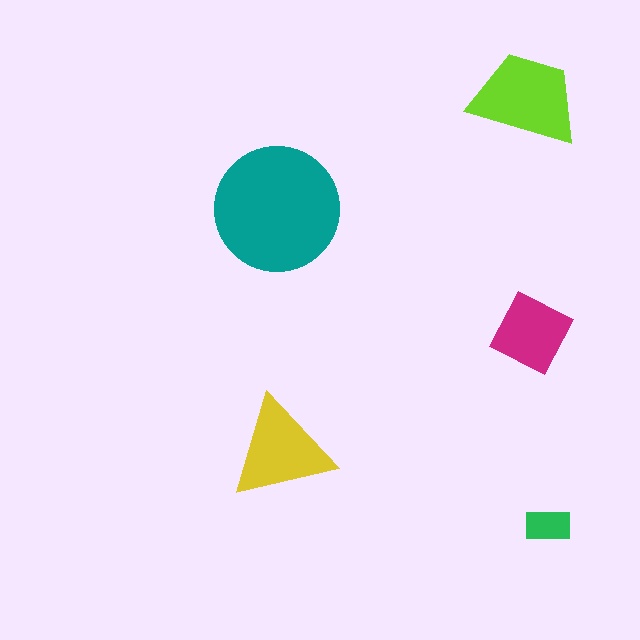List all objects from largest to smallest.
The teal circle, the lime trapezoid, the yellow triangle, the magenta square, the green rectangle.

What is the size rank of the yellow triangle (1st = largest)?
3rd.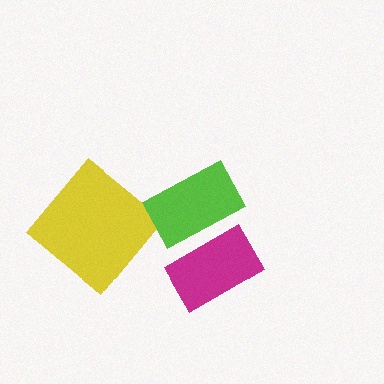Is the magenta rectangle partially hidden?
Yes, it is partially covered by another shape.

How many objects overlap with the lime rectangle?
1 object overlaps with the lime rectangle.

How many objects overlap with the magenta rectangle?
1 object overlaps with the magenta rectangle.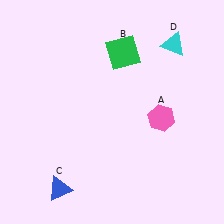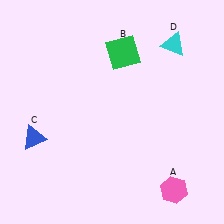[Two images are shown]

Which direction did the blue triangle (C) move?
The blue triangle (C) moved up.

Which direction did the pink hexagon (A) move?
The pink hexagon (A) moved down.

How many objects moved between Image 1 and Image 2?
2 objects moved between the two images.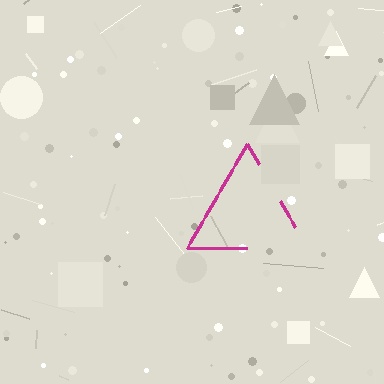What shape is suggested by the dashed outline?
The dashed outline suggests a triangle.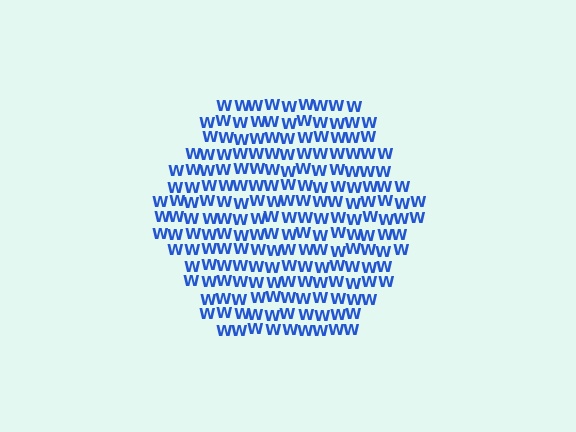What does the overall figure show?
The overall figure shows a hexagon.